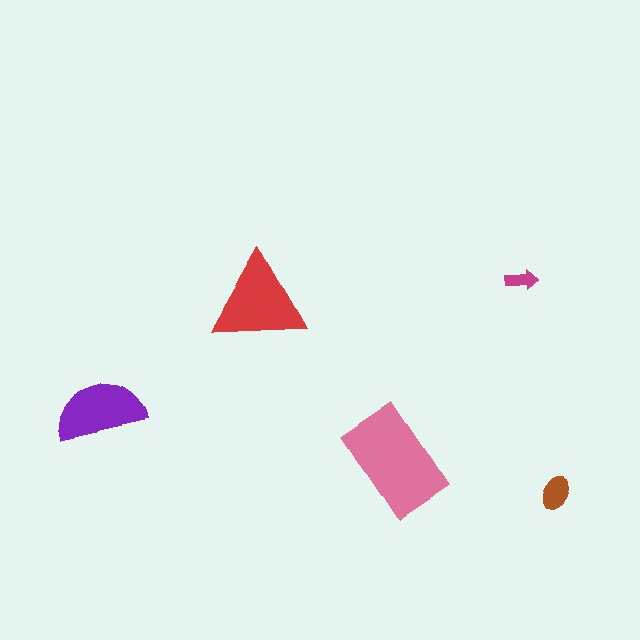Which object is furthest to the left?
The purple semicircle is leftmost.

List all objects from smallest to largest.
The magenta arrow, the brown ellipse, the purple semicircle, the red triangle, the pink rectangle.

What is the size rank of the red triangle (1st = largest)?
2nd.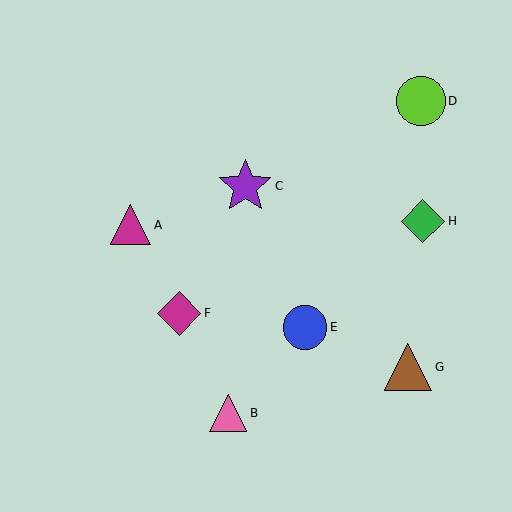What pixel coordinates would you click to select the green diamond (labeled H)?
Click at (423, 221) to select the green diamond H.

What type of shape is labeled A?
Shape A is a magenta triangle.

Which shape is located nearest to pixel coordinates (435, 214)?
The green diamond (labeled H) at (423, 221) is nearest to that location.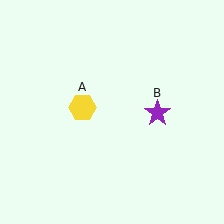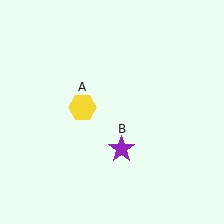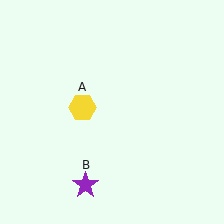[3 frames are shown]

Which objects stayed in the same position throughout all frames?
Yellow hexagon (object A) remained stationary.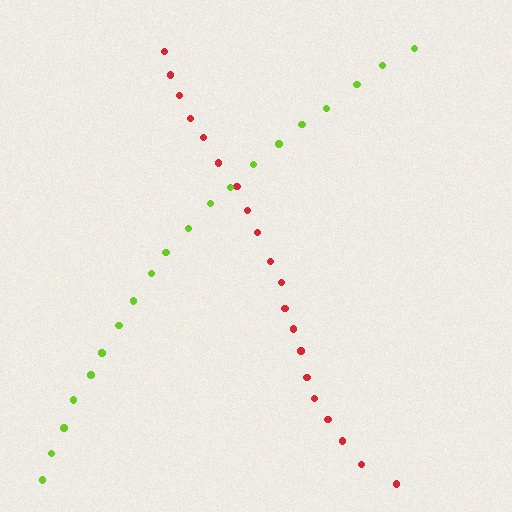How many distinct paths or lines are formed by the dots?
There are 2 distinct paths.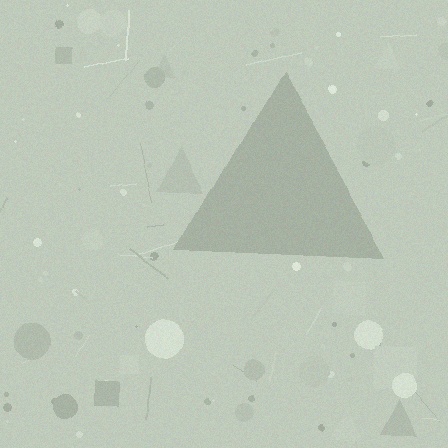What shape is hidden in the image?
A triangle is hidden in the image.